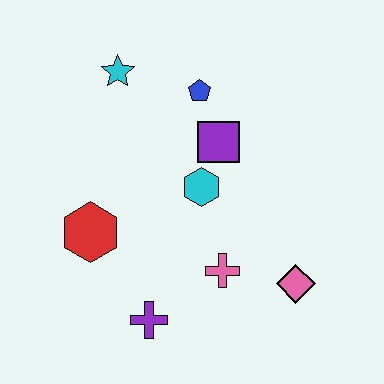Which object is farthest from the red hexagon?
The pink diamond is farthest from the red hexagon.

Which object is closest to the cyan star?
The blue pentagon is closest to the cyan star.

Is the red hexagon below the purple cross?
No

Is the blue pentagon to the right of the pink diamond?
No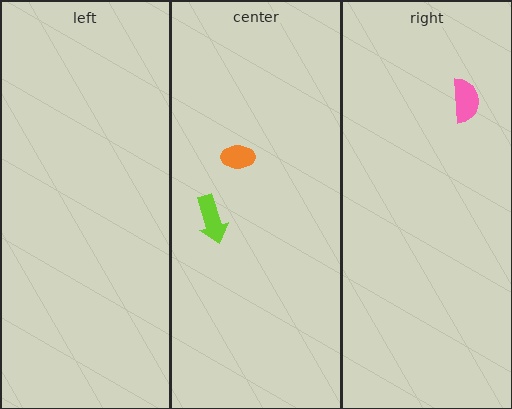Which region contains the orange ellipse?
The center region.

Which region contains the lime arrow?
The center region.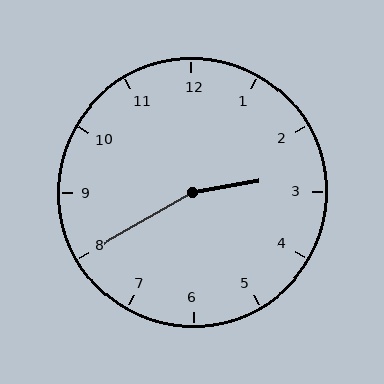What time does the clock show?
2:40.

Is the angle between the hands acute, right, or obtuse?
It is obtuse.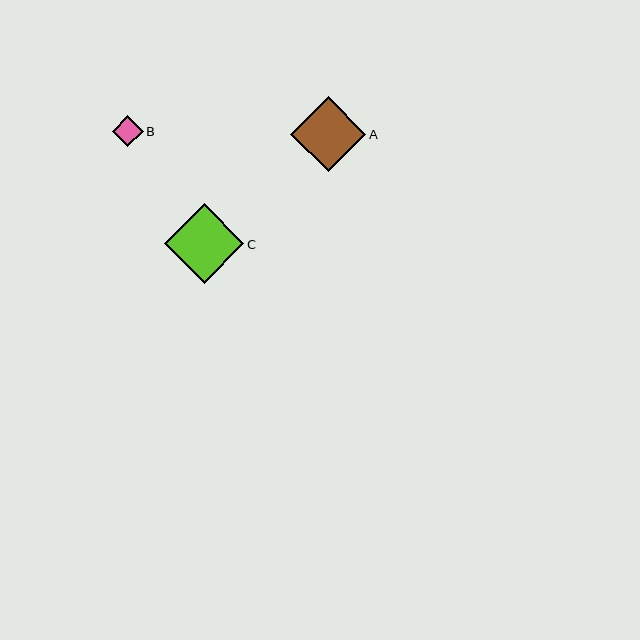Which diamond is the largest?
Diamond C is the largest with a size of approximately 80 pixels.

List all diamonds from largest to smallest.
From largest to smallest: C, A, B.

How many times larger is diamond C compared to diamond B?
Diamond C is approximately 2.6 times the size of diamond B.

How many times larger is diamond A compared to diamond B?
Diamond A is approximately 2.4 times the size of diamond B.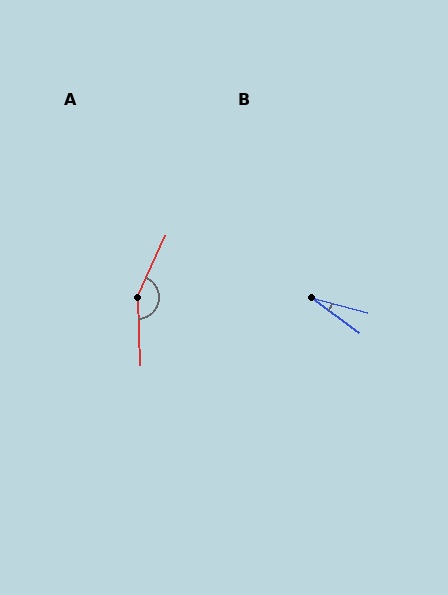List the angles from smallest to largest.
B (22°), A (153°).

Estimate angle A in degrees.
Approximately 153 degrees.